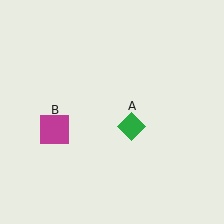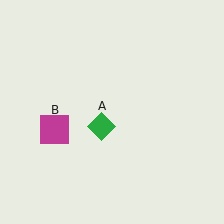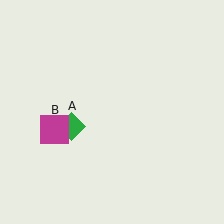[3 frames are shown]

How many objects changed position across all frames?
1 object changed position: green diamond (object A).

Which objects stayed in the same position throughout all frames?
Magenta square (object B) remained stationary.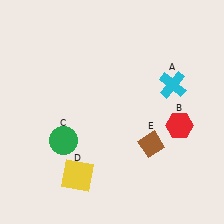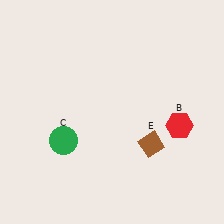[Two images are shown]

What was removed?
The cyan cross (A), the yellow square (D) were removed in Image 2.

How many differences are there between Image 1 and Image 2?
There are 2 differences between the two images.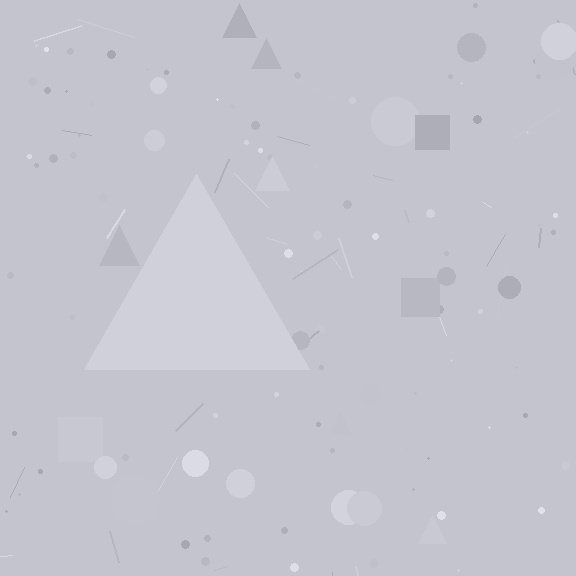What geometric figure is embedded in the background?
A triangle is embedded in the background.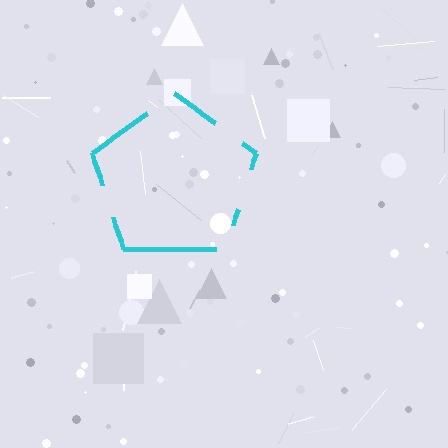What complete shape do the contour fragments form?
The contour fragments form a pentagon.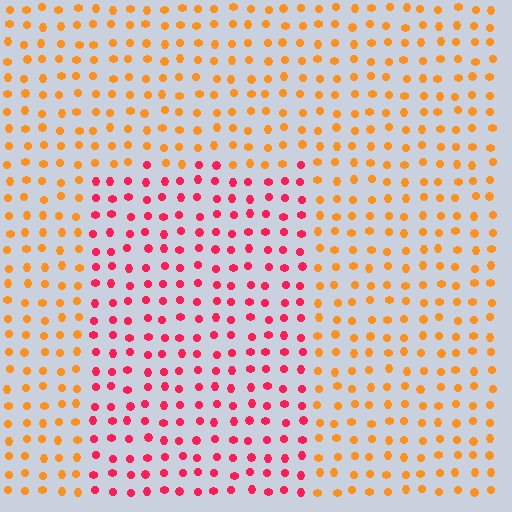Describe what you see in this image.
The image is filled with small orange elements in a uniform arrangement. A rectangle-shaped region is visible where the elements are tinted to a slightly different hue, forming a subtle color boundary.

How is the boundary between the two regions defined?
The boundary is defined purely by a slight shift in hue (about 46 degrees). Spacing, size, and orientation are identical on both sides.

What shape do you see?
I see a rectangle.